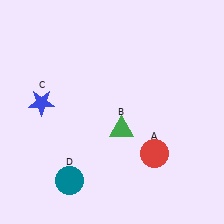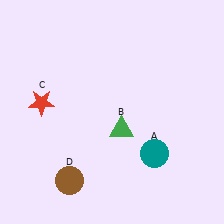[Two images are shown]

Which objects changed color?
A changed from red to teal. C changed from blue to red. D changed from teal to brown.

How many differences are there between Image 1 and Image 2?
There are 3 differences between the two images.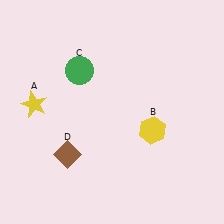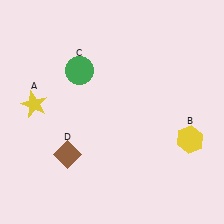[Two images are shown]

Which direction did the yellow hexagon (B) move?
The yellow hexagon (B) moved right.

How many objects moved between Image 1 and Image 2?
1 object moved between the two images.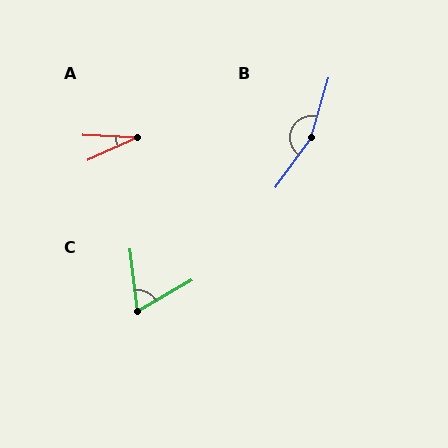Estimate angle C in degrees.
Approximately 67 degrees.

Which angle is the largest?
B, at approximately 160 degrees.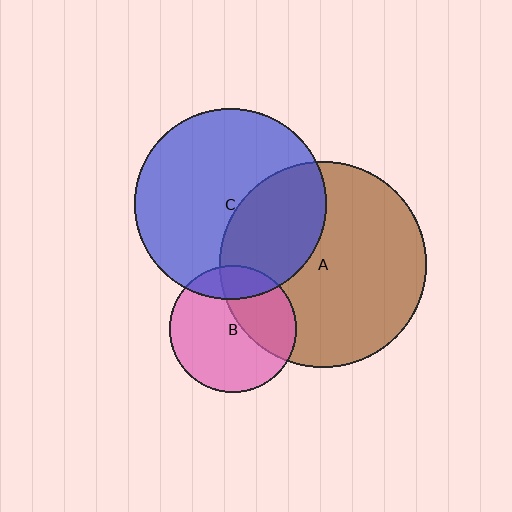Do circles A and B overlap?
Yes.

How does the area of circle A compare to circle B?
Approximately 2.7 times.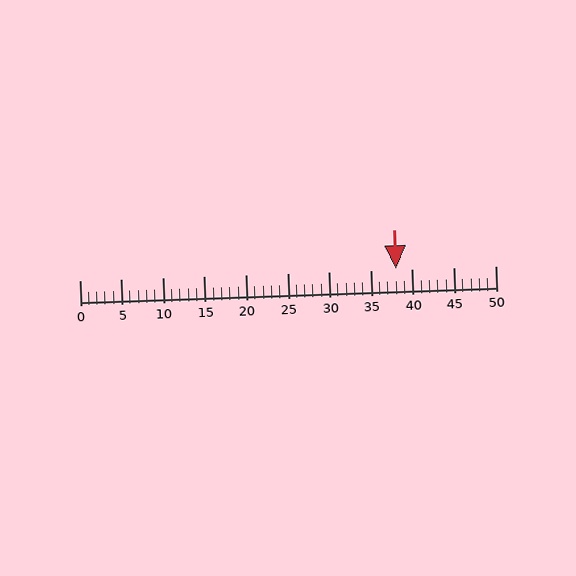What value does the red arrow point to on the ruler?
The red arrow points to approximately 38.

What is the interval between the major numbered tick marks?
The major tick marks are spaced 5 units apart.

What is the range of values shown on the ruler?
The ruler shows values from 0 to 50.